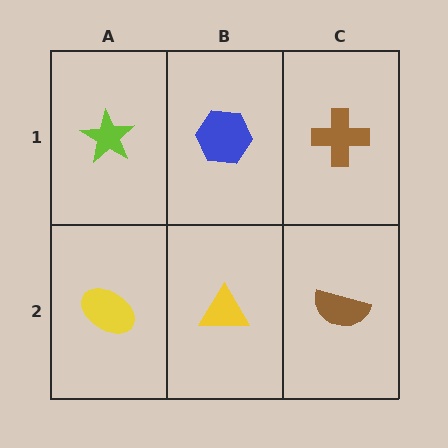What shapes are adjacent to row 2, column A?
A lime star (row 1, column A), a yellow triangle (row 2, column B).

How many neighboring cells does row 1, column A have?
2.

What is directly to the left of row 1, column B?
A lime star.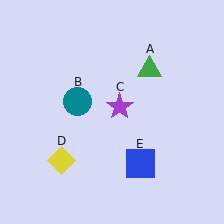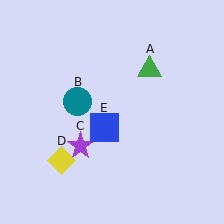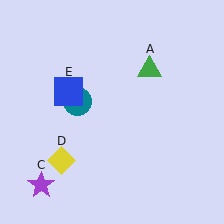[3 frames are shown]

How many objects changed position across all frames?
2 objects changed position: purple star (object C), blue square (object E).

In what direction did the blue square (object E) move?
The blue square (object E) moved up and to the left.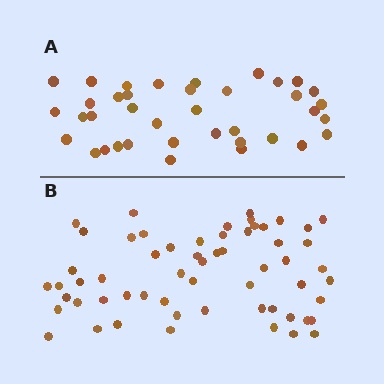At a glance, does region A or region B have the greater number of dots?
Region B (the bottom region) has more dots.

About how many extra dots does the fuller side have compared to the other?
Region B has approximately 20 more dots than region A.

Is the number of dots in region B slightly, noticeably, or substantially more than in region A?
Region B has substantially more. The ratio is roughly 1.6 to 1.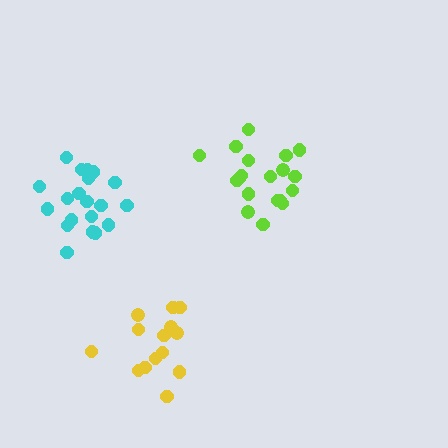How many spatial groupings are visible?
There are 3 spatial groupings.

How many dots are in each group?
Group 1: 14 dots, Group 2: 19 dots, Group 3: 20 dots (53 total).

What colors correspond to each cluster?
The clusters are colored: yellow, lime, cyan.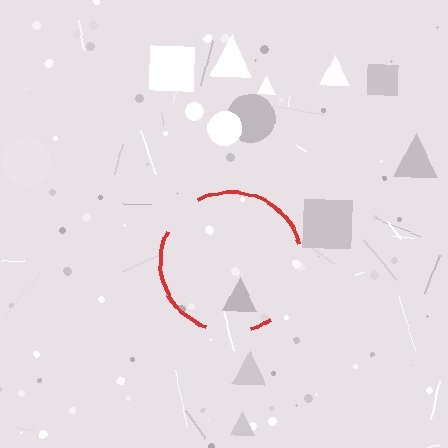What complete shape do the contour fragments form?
The contour fragments form a circle.